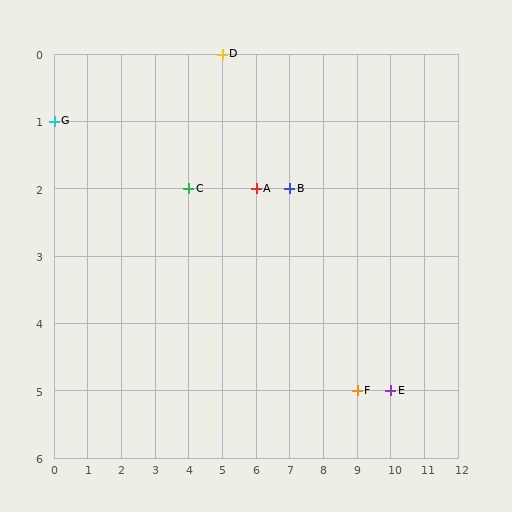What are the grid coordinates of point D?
Point D is at grid coordinates (5, 0).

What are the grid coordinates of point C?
Point C is at grid coordinates (4, 2).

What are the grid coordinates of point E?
Point E is at grid coordinates (10, 5).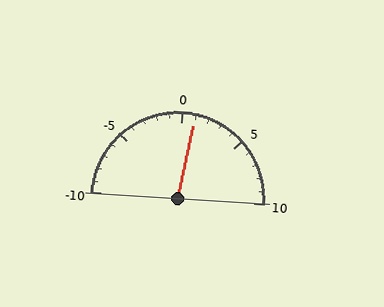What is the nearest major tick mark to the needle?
The nearest major tick mark is 0.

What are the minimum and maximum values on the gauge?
The gauge ranges from -10 to 10.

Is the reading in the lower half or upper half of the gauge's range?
The reading is in the upper half of the range (-10 to 10).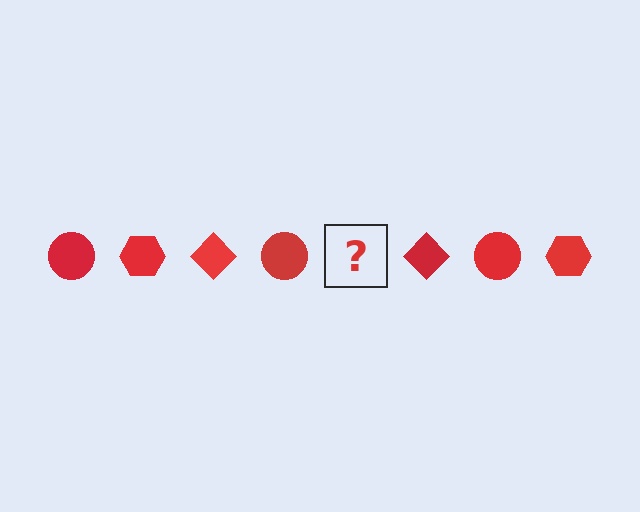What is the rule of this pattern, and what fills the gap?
The rule is that the pattern cycles through circle, hexagon, diamond shapes in red. The gap should be filled with a red hexagon.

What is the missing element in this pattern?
The missing element is a red hexagon.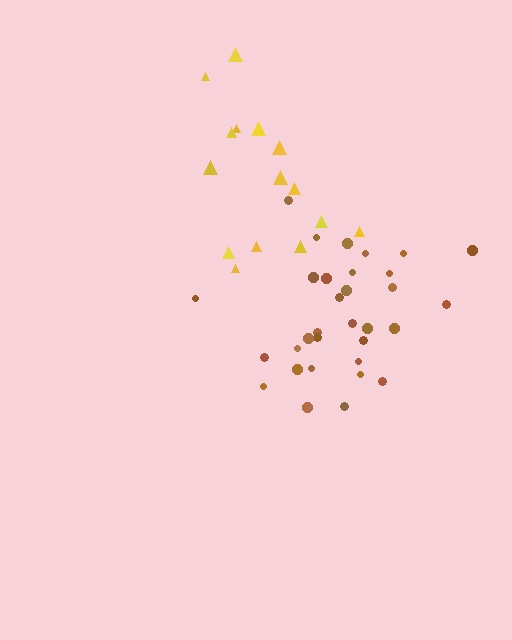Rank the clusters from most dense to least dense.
brown, yellow.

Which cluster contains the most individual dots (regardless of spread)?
Brown (32).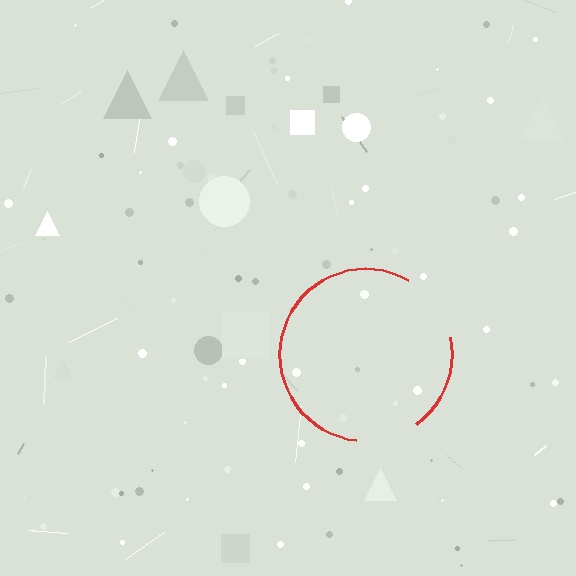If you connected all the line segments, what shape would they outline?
They would outline a circle.